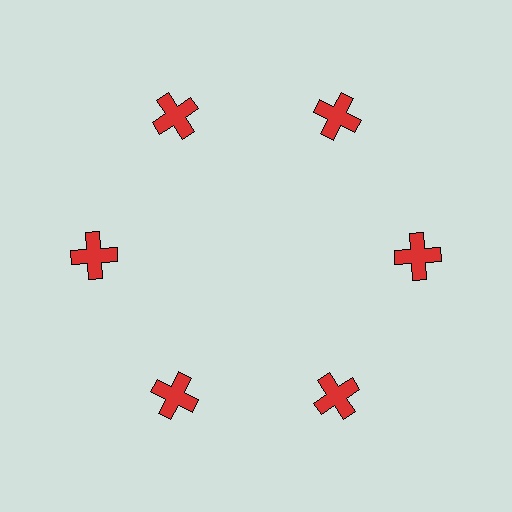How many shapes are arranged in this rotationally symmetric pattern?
There are 6 shapes, arranged in 6 groups of 1.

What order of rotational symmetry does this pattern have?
This pattern has 6-fold rotational symmetry.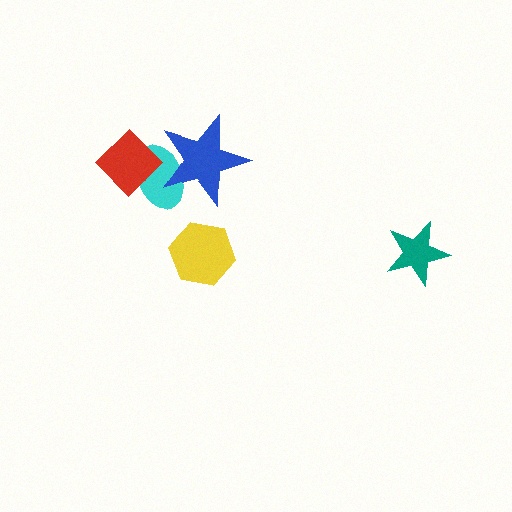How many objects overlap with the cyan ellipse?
2 objects overlap with the cyan ellipse.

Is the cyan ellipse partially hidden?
Yes, it is partially covered by another shape.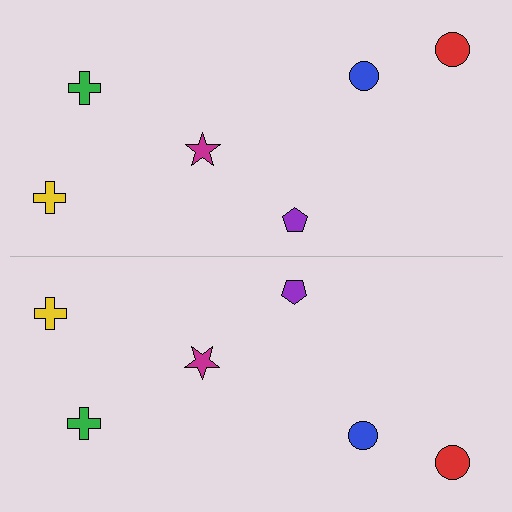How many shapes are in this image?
There are 12 shapes in this image.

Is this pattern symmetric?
Yes, this pattern has bilateral (reflection) symmetry.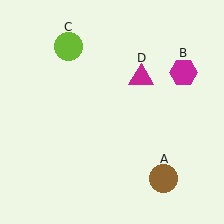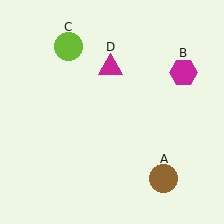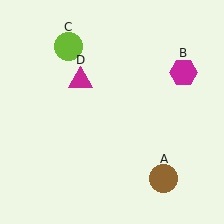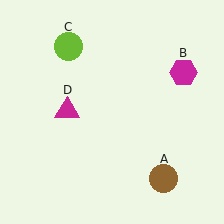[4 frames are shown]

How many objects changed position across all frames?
1 object changed position: magenta triangle (object D).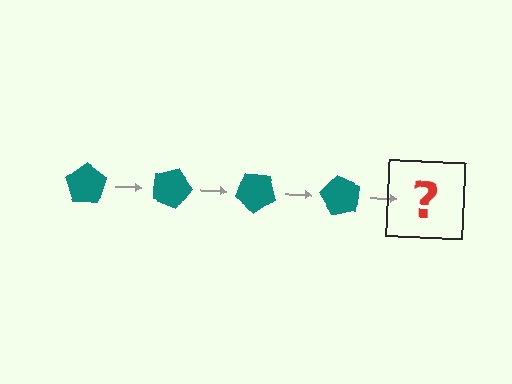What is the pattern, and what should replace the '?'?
The pattern is that the pentagon rotates 20 degrees each step. The '?' should be a teal pentagon rotated 80 degrees.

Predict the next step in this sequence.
The next step is a teal pentagon rotated 80 degrees.